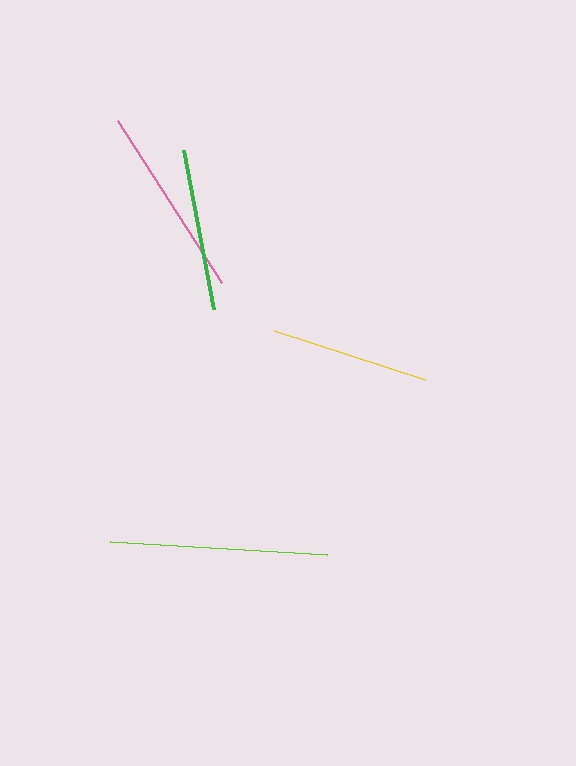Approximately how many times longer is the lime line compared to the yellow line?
The lime line is approximately 1.4 times the length of the yellow line.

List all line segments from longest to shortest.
From longest to shortest: lime, pink, green, yellow.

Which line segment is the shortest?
The yellow line is the shortest at approximately 159 pixels.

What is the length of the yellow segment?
The yellow segment is approximately 159 pixels long.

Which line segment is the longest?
The lime line is the longest at approximately 218 pixels.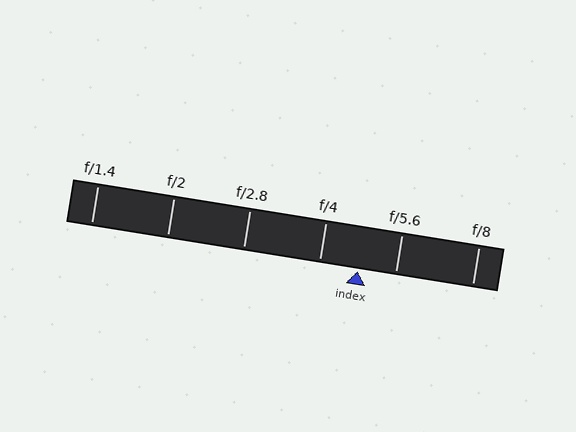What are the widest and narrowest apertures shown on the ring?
The widest aperture shown is f/1.4 and the narrowest is f/8.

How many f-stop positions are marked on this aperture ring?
There are 6 f-stop positions marked.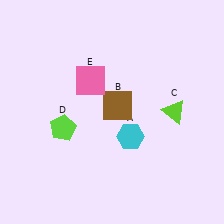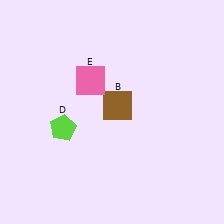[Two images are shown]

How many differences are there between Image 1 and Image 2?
There are 2 differences between the two images.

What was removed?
The cyan hexagon (A), the lime triangle (C) were removed in Image 2.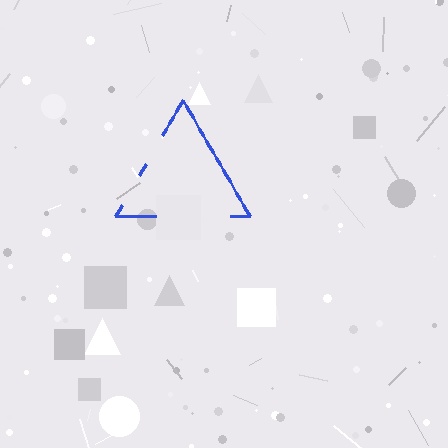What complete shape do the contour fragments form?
The contour fragments form a triangle.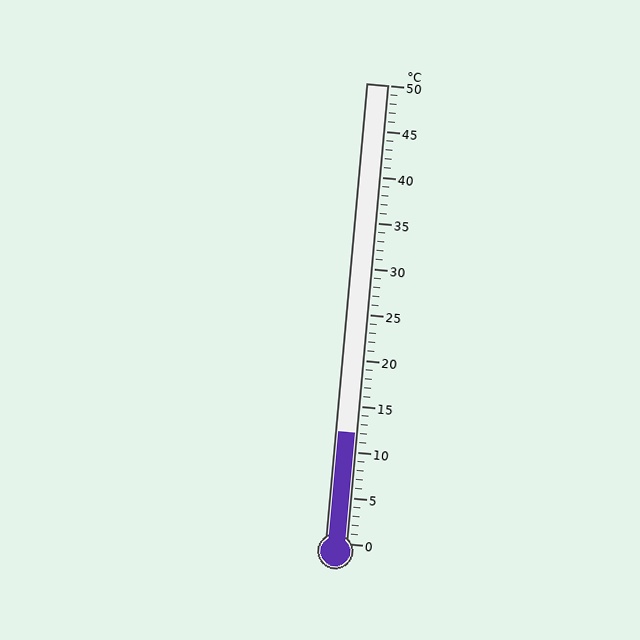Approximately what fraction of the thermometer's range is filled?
The thermometer is filled to approximately 25% of its range.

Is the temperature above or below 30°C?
The temperature is below 30°C.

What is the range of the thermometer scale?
The thermometer scale ranges from 0°C to 50°C.